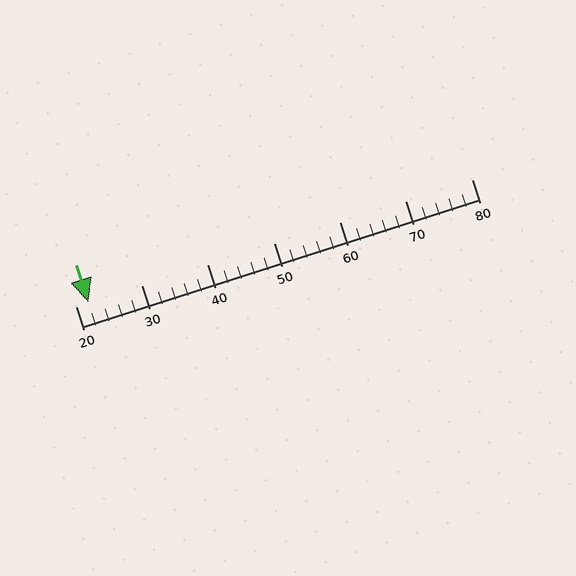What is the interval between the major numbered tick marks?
The major tick marks are spaced 10 units apart.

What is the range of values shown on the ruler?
The ruler shows values from 20 to 80.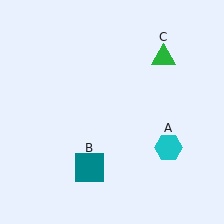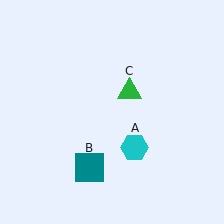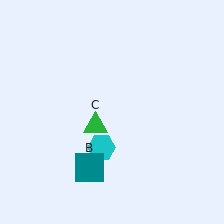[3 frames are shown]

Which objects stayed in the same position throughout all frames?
Teal square (object B) remained stationary.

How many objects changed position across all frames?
2 objects changed position: cyan hexagon (object A), green triangle (object C).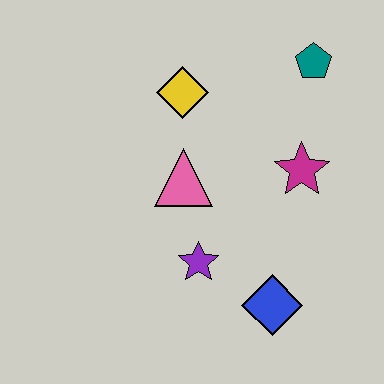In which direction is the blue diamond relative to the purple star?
The blue diamond is to the right of the purple star.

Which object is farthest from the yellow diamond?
The blue diamond is farthest from the yellow diamond.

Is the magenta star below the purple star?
No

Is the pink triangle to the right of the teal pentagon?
No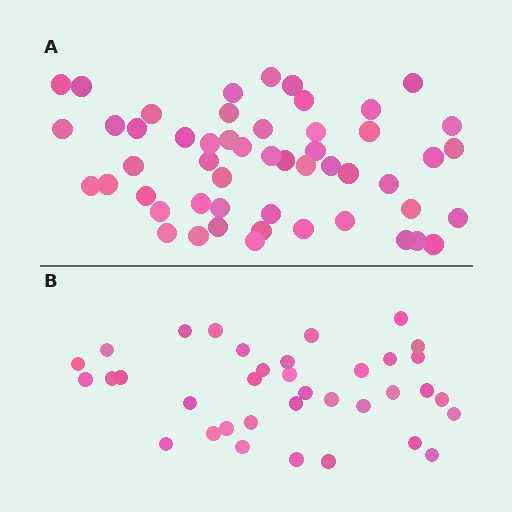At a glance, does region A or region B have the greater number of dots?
Region A (the top region) has more dots.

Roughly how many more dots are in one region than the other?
Region A has approximately 15 more dots than region B.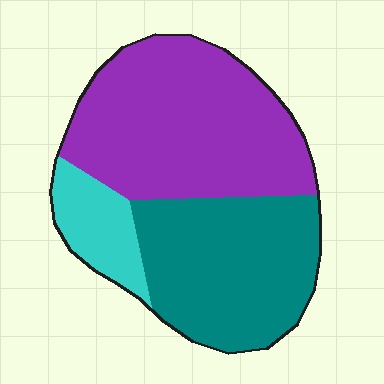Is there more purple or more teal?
Purple.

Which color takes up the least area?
Cyan, at roughly 10%.